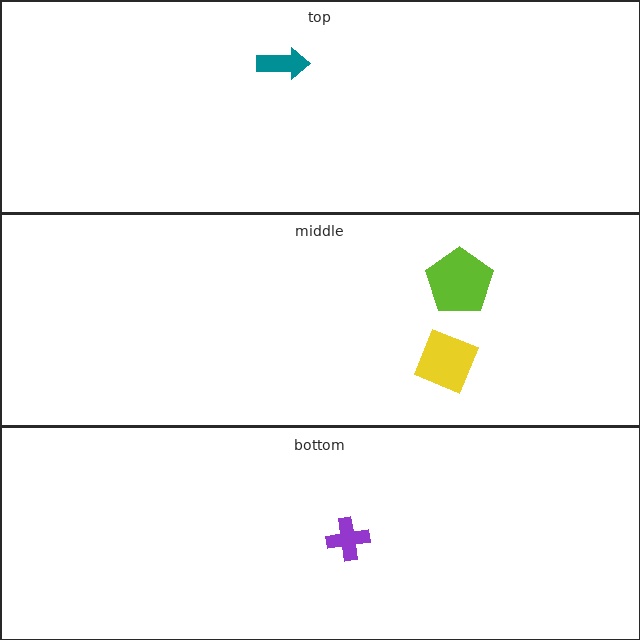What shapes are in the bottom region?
The purple cross.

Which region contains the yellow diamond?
The middle region.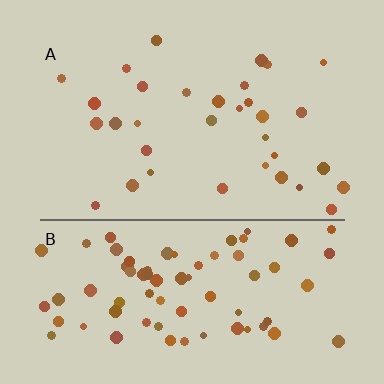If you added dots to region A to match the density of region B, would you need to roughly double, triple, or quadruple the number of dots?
Approximately double.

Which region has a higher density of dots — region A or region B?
B (the bottom).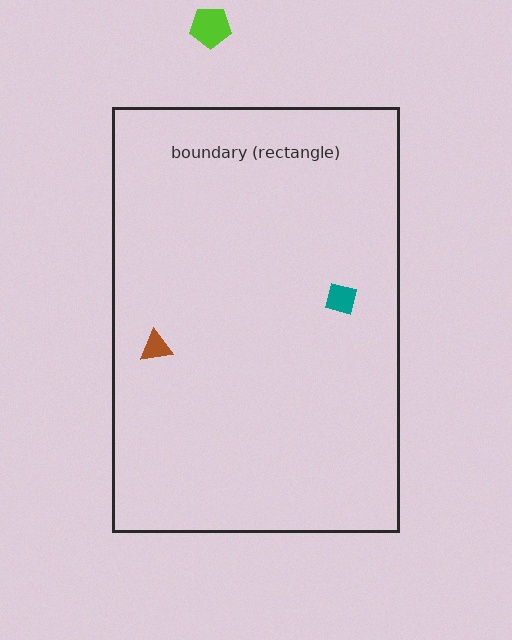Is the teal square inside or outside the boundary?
Inside.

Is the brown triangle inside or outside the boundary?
Inside.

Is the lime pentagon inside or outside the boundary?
Outside.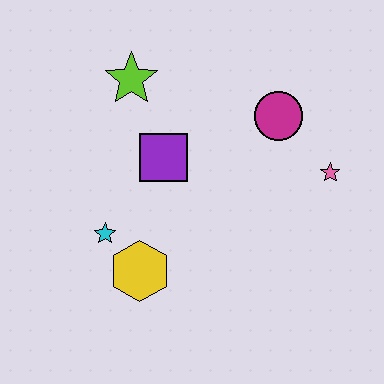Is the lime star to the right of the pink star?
No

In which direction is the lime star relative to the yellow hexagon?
The lime star is above the yellow hexagon.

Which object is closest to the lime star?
The purple square is closest to the lime star.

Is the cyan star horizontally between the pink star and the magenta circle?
No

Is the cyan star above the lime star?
No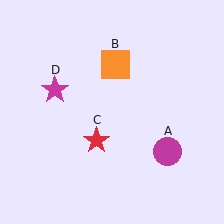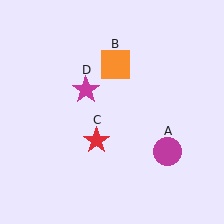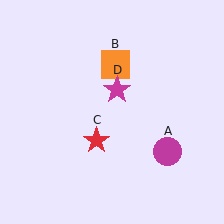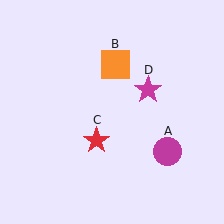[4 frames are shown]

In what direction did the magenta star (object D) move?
The magenta star (object D) moved right.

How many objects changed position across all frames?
1 object changed position: magenta star (object D).